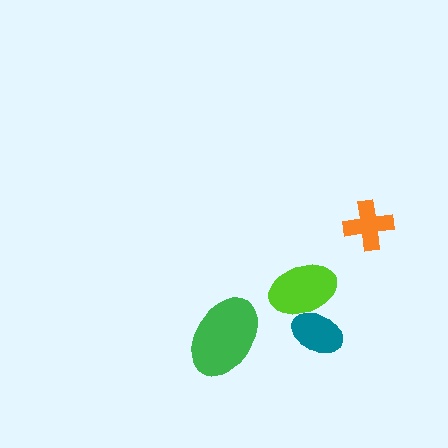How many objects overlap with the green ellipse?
0 objects overlap with the green ellipse.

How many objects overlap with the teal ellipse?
1 object overlaps with the teal ellipse.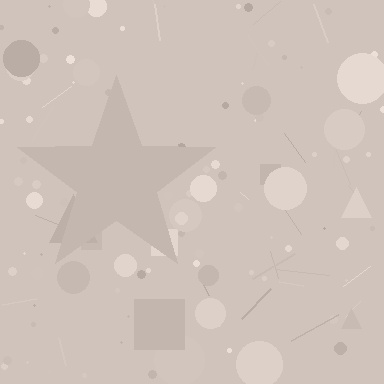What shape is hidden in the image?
A star is hidden in the image.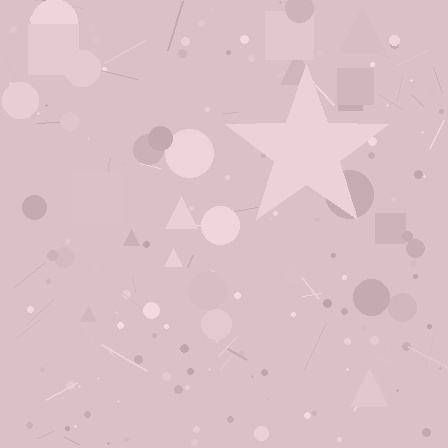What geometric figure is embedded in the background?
A star is embedded in the background.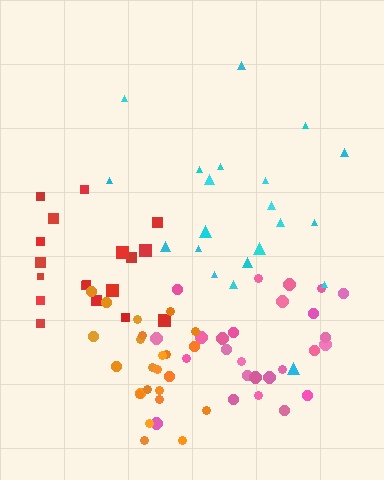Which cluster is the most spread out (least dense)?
Cyan.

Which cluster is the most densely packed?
Orange.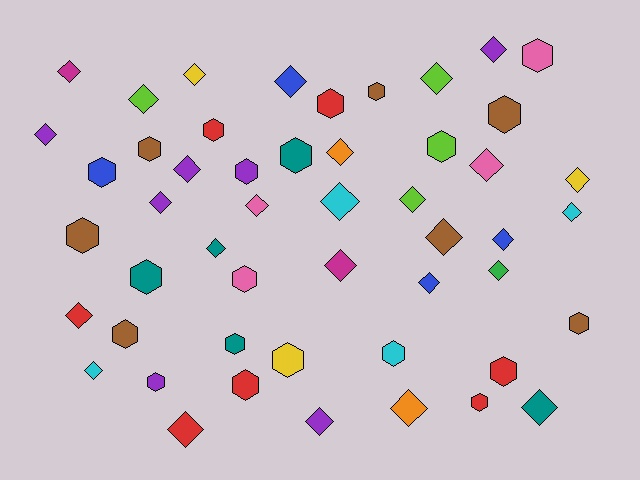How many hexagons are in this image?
There are 22 hexagons.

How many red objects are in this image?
There are 7 red objects.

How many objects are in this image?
There are 50 objects.